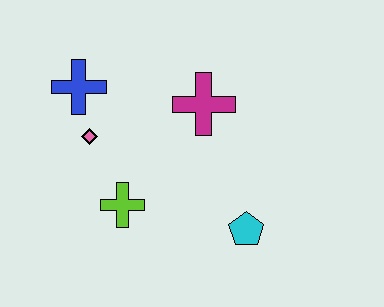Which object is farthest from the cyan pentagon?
The blue cross is farthest from the cyan pentagon.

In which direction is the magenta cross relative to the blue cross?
The magenta cross is to the right of the blue cross.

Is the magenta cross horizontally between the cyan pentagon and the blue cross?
Yes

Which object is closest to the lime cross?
The pink diamond is closest to the lime cross.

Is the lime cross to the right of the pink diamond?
Yes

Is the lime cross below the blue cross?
Yes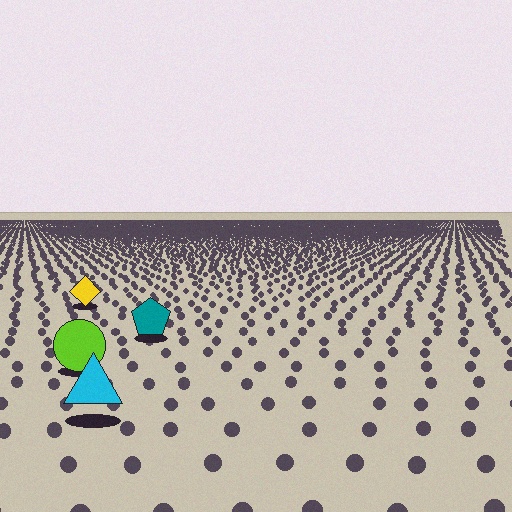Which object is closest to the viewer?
The cyan triangle is closest. The texture marks near it are larger and more spread out.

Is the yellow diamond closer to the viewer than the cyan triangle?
No. The cyan triangle is closer — you can tell from the texture gradient: the ground texture is coarser near it.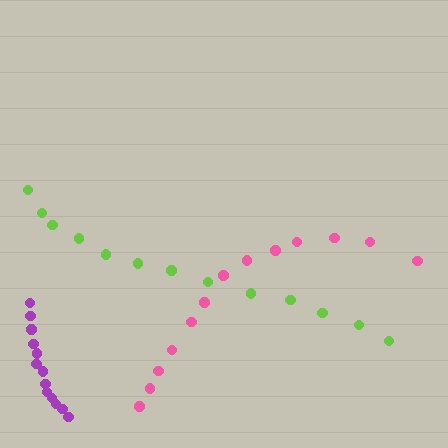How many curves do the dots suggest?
There are 3 distinct paths.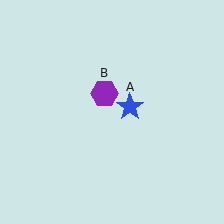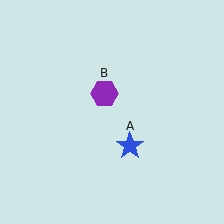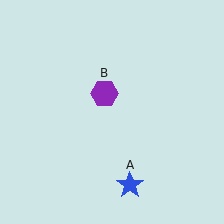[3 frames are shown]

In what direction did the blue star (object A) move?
The blue star (object A) moved down.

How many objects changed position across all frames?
1 object changed position: blue star (object A).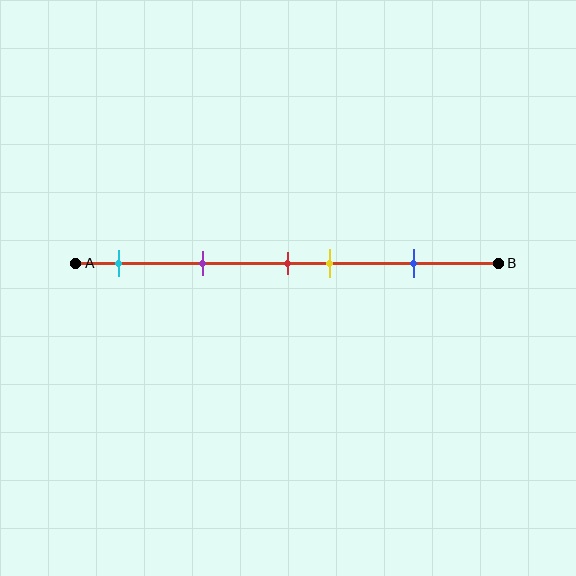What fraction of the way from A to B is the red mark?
The red mark is approximately 50% (0.5) of the way from A to B.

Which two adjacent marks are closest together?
The red and yellow marks are the closest adjacent pair.